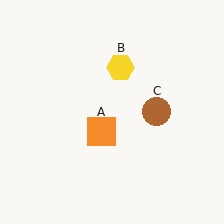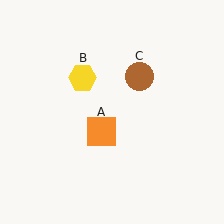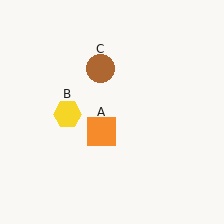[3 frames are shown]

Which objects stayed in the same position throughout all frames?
Orange square (object A) remained stationary.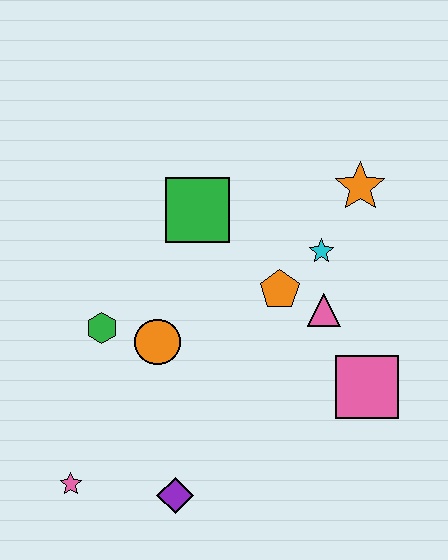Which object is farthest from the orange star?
The pink star is farthest from the orange star.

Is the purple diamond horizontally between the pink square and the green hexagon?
Yes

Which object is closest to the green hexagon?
The orange circle is closest to the green hexagon.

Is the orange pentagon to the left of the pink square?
Yes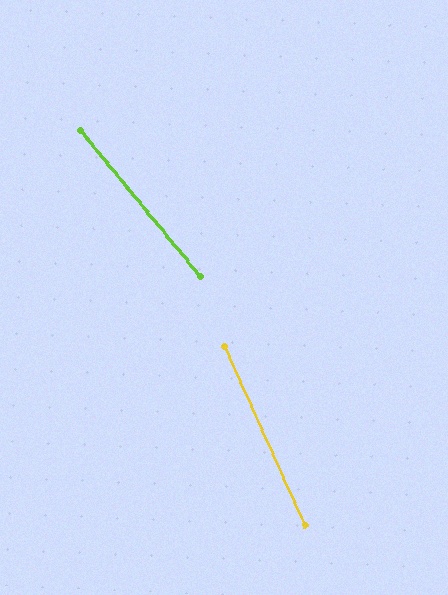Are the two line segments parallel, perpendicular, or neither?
Neither parallel nor perpendicular — they differ by about 15°.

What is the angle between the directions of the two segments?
Approximately 15 degrees.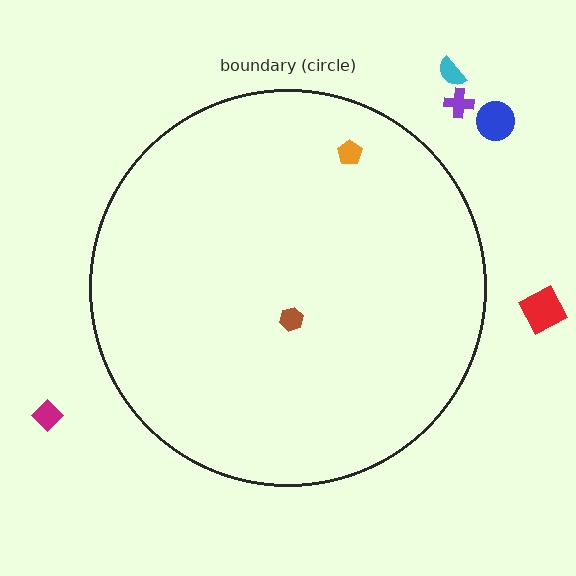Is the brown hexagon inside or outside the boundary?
Inside.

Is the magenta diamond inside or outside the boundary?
Outside.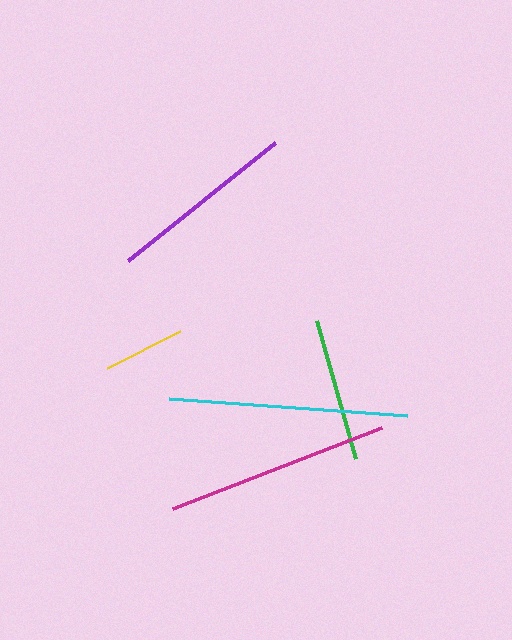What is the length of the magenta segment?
The magenta segment is approximately 225 pixels long.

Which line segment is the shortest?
The yellow line is the shortest at approximately 82 pixels.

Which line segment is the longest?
The cyan line is the longest at approximately 238 pixels.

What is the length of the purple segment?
The purple segment is approximately 189 pixels long.